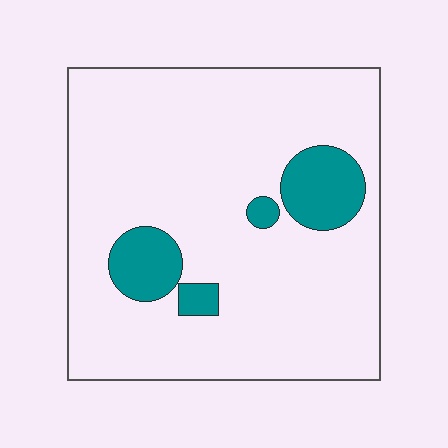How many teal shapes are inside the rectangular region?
4.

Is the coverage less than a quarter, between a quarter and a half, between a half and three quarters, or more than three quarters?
Less than a quarter.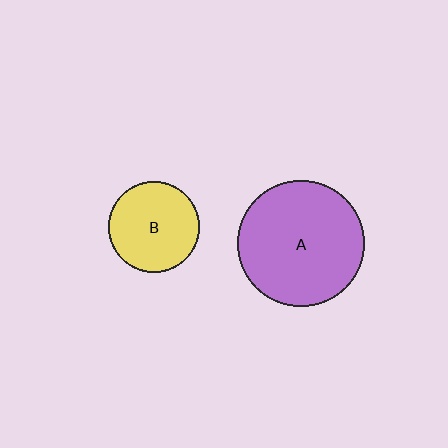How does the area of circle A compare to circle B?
Approximately 1.9 times.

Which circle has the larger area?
Circle A (purple).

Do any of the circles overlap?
No, none of the circles overlap.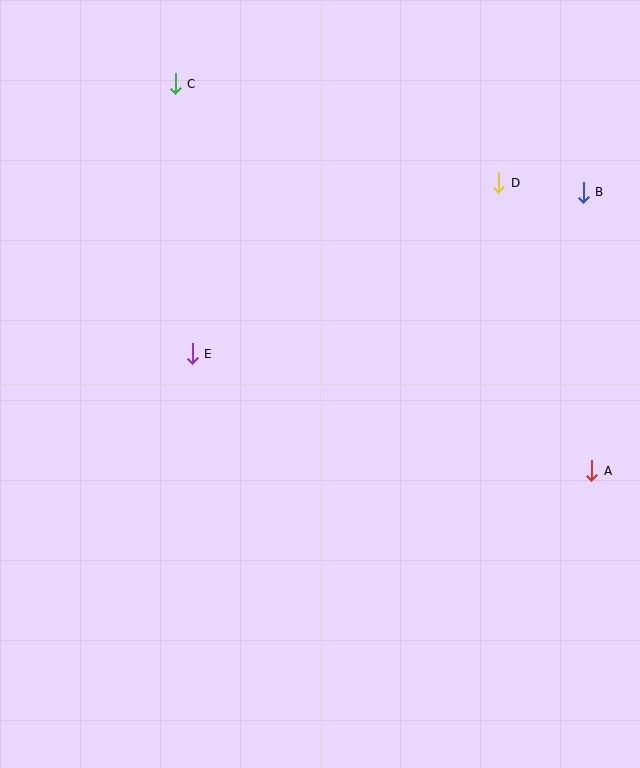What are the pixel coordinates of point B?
Point B is at (583, 192).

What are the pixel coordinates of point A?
Point A is at (592, 471).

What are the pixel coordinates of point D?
Point D is at (499, 183).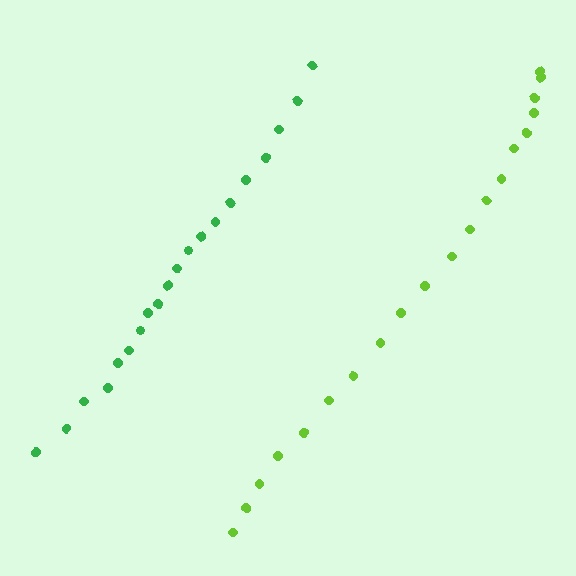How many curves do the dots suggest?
There are 2 distinct paths.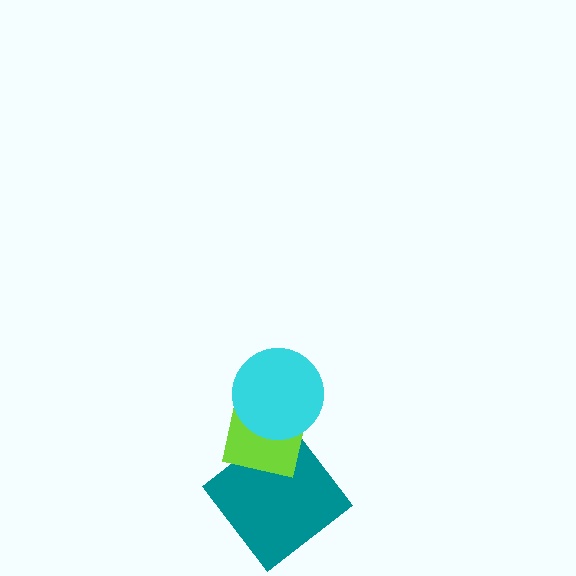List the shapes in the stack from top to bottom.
From top to bottom: the cyan circle, the lime square, the teal diamond.